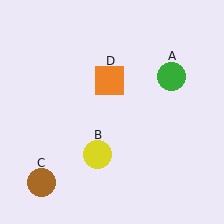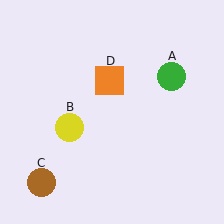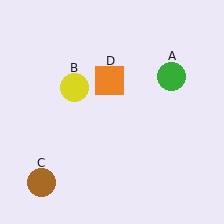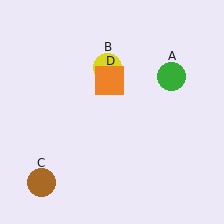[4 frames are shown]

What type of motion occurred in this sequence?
The yellow circle (object B) rotated clockwise around the center of the scene.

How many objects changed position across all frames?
1 object changed position: yellow circle (object B).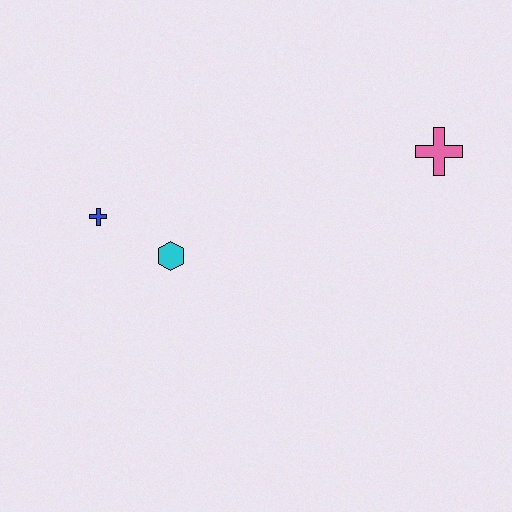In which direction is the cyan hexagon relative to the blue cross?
The cyan hexagon is to the right of the blue cross.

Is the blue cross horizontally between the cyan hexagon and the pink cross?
No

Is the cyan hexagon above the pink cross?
No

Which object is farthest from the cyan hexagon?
The pink cross is farthest from the cyan hexagon.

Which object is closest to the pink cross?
The cyan hexagon is closest to the pink cross.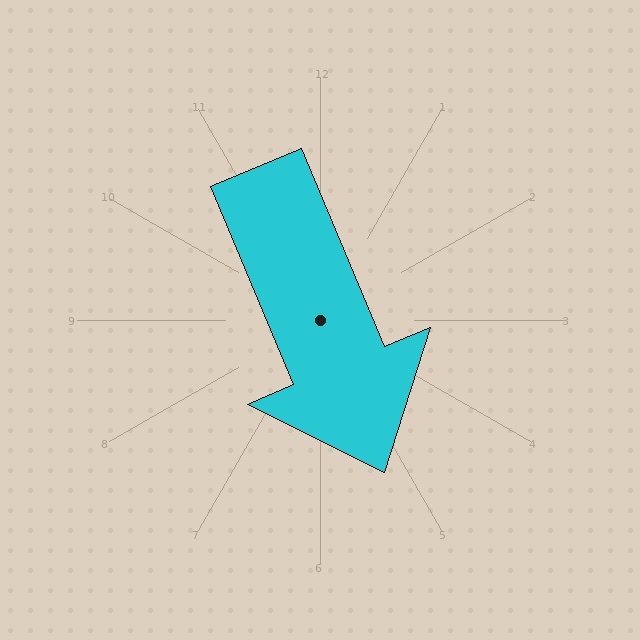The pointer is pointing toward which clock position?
Roughly 5 o'clock.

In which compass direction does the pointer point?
Southeast.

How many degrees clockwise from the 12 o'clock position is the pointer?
Approximately 157 degrees.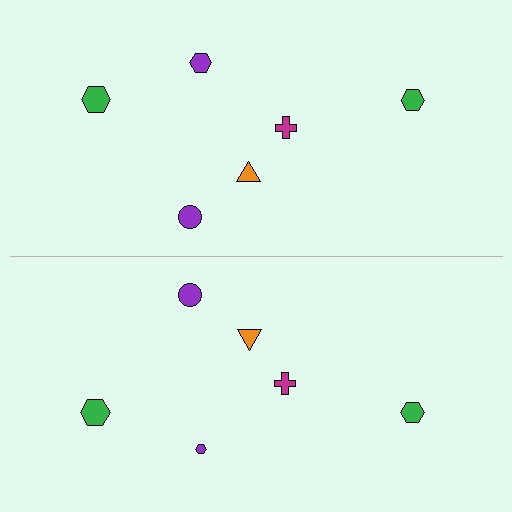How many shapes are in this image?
There are 12 shapes in this image.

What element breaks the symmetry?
The purple hexagon on the bottom side has a different size than its mirror counterpart.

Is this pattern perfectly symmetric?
No, the pattern is not perfectly symmetric. The purple hexagon on the bottom side has a different size than its mirror counterpart.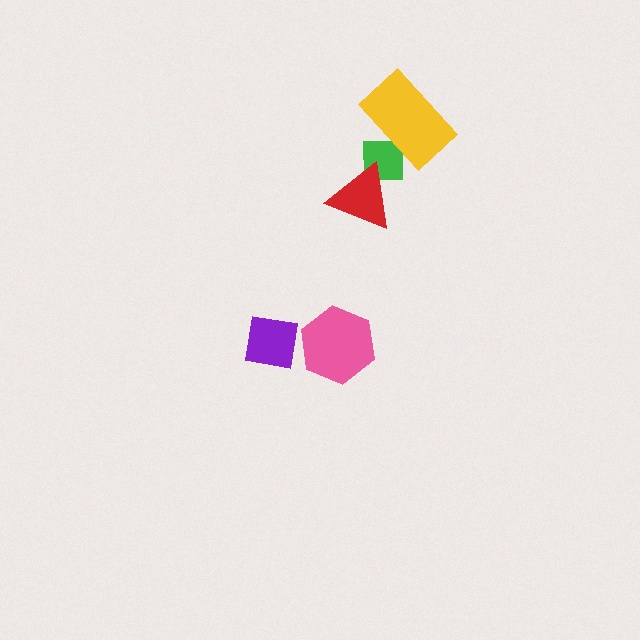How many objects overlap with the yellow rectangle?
1 object overlaps with the yellow rectangle.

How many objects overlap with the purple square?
0 objects overlap with the purple square.